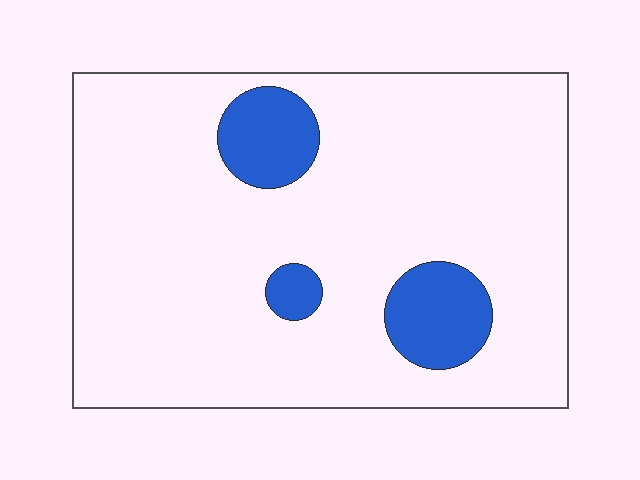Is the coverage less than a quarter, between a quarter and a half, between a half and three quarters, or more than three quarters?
Less than a quarter.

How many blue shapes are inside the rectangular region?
3.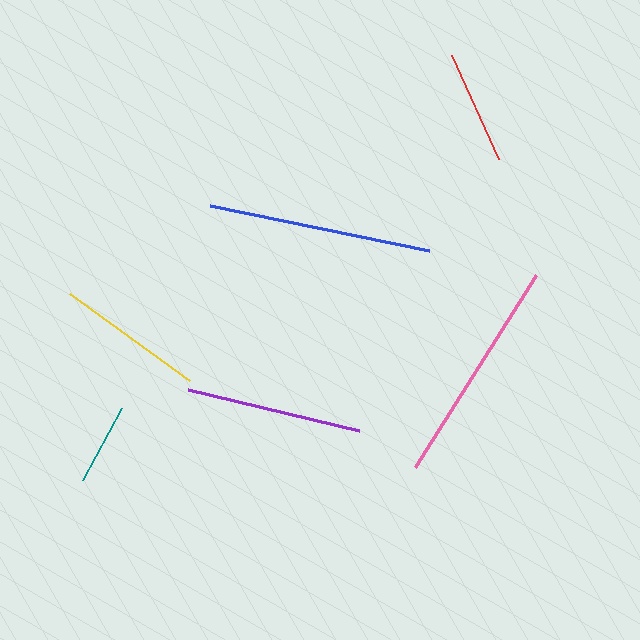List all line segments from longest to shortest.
From longest to shortest: pink, blue, purple, yellow, red, teal.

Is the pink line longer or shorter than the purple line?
The pink line is longer than the purple line.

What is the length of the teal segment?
The teal segment is approximately 82 pixels long.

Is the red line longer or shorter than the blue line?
The blue line is longer than the red line.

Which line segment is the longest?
The pink line is the longest at approximately 227 pixels.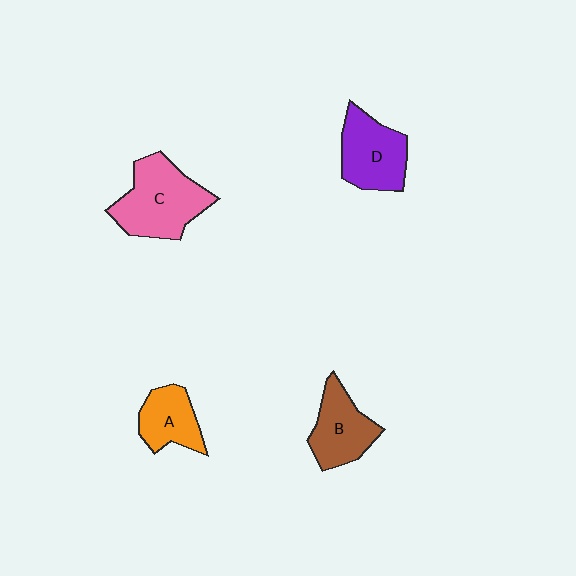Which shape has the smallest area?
Shape A (orange).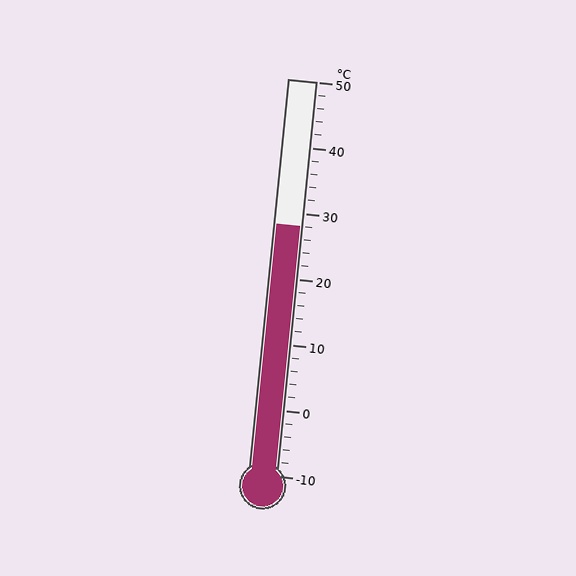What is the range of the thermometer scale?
The thermometer scale ranges from -10°C to 50°C.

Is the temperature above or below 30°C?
The temperature is below 30°C.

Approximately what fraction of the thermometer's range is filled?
The thermometer is filled to approximately 65% of its range.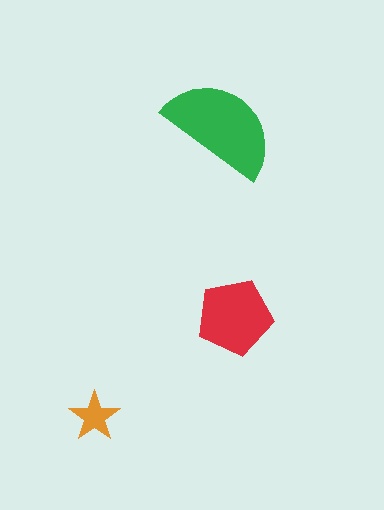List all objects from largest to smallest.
The green semicircle, the red pentagon, the orange star.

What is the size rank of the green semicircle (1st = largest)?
1st.